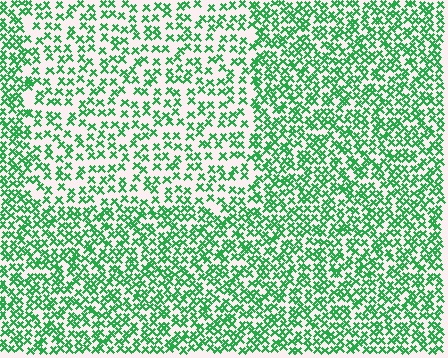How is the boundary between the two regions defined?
The boundary is defined by a change in element density (approximately 1.7x ratio). All elements are the same color, size, and shape.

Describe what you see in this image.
The image contains small green elements arranged at two different densities. A rectangle-shaped region is visible where the elements are less densely packed than the surrounding area.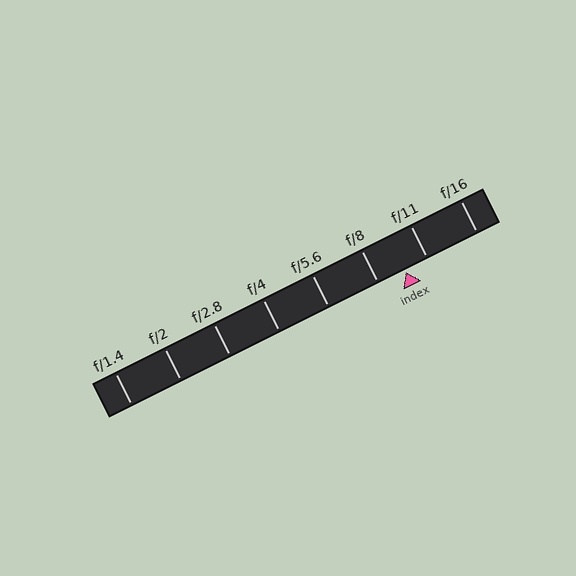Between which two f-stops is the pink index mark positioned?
The index mark is between f/8 and f/11.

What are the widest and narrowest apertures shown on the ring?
The widest aperture shown is f/1.4 and the narrowest is f/16.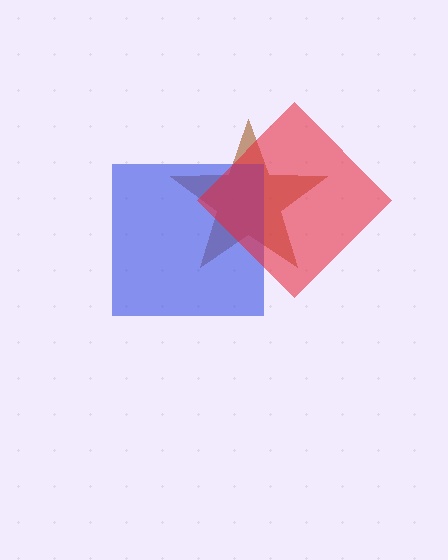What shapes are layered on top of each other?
The layered shapes are: a brown star, a blue square, a red diamond.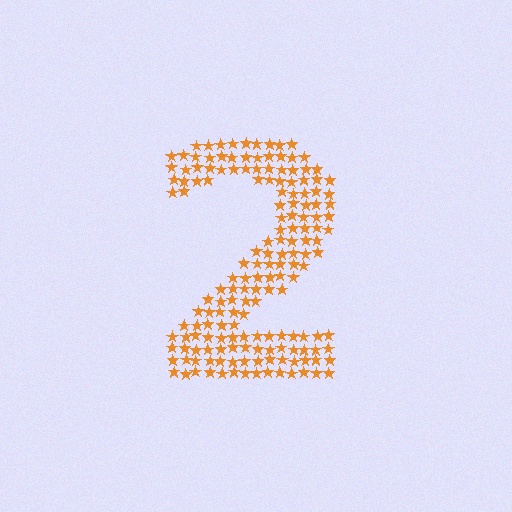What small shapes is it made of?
It is made of small stars.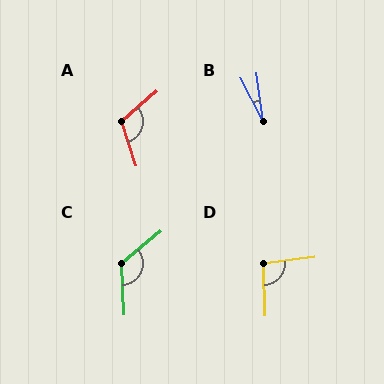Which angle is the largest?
C, at approximately 126 degrees.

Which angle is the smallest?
B, at approximately 20 degrees.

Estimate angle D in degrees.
Approximately 96 degrees.